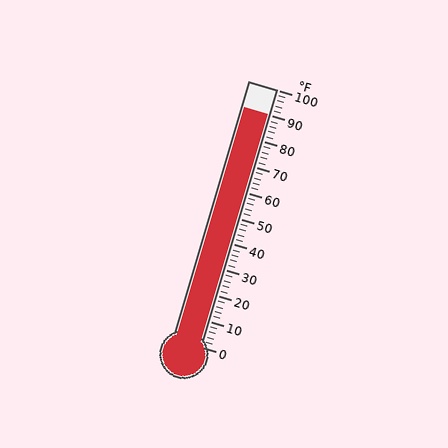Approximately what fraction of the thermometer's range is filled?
The thermometer is filled to approximately 90% of its range.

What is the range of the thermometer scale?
The thermometer scale ranges from 0°F to 100°F.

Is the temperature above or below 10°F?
The temperature is above 10°F.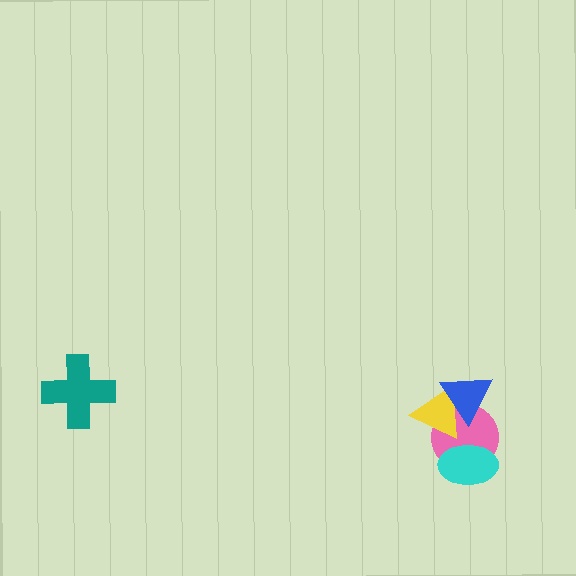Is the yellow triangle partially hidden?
Yes, it is partially covered by another shape.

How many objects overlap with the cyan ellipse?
1 object overlaps with the cyan ellipse.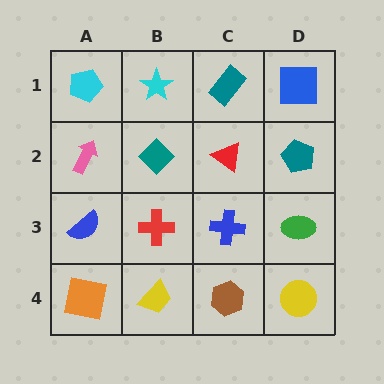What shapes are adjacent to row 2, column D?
A blue square (row 1, column D), a green ellipse (row 3, column D), a red triangle (row 2, column C).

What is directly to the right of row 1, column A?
A cyan star.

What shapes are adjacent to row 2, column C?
A teal rectangle (row 1, column C), a blue cross (row 3, column C), a teal diamond (row 2, column B), a teal pentagon (row 2, column D).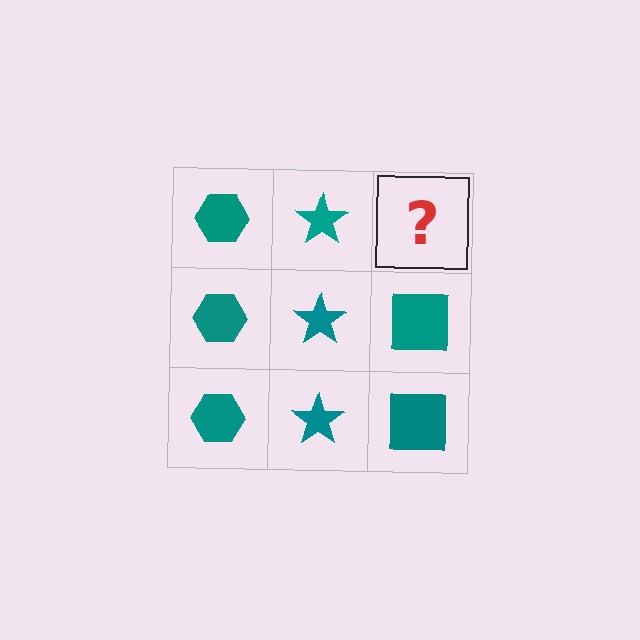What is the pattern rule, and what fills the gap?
The rule is that each column has a consistent shape. The gap should be filled with a teal square.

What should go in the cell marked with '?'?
The missing cell should contain a teal square.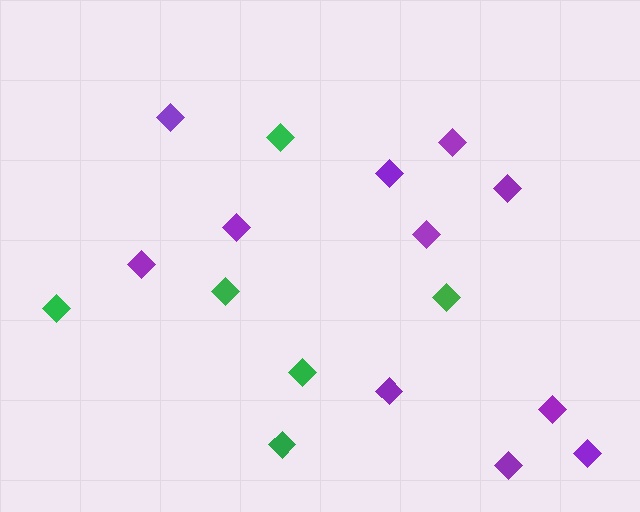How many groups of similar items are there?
There are 2 groups: one group of green diamonds (6) and one group of purple diamonds (11).